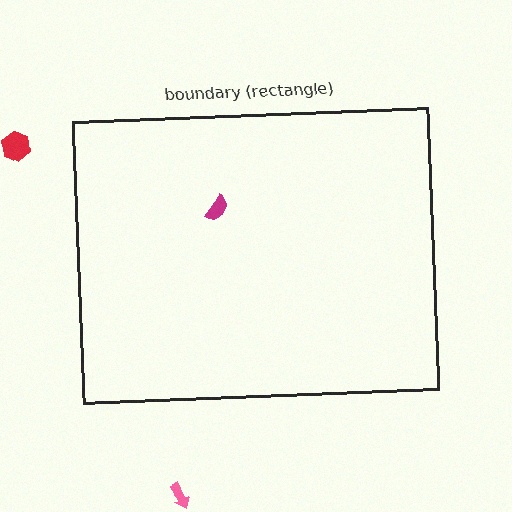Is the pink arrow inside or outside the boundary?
Outside.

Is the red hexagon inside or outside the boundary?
Outside.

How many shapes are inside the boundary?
1 inside, 2 outside.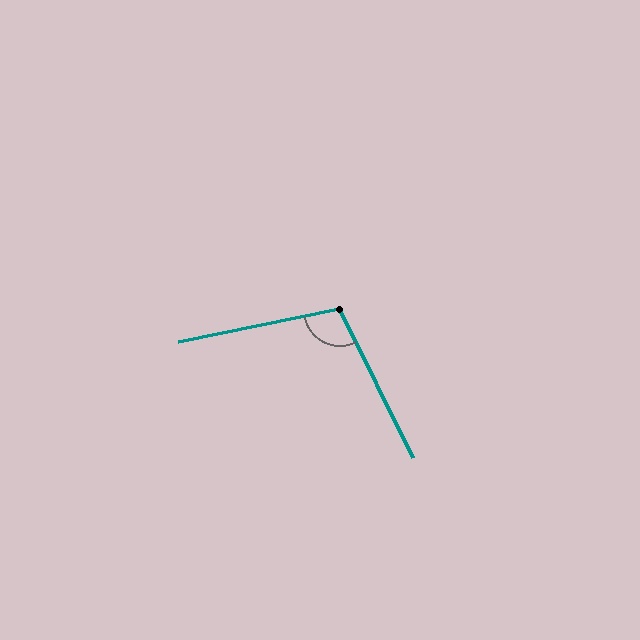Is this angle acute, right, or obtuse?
It is obtuse.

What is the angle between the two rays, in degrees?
Approximately 105 degrees.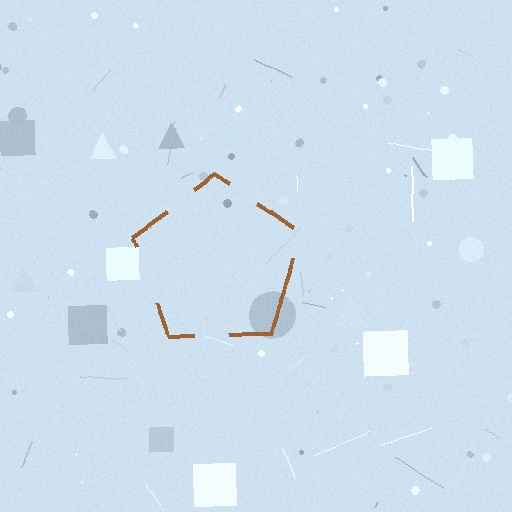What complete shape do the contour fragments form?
The contour fragments form a pentagon.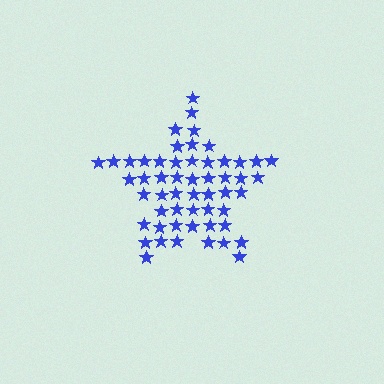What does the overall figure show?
The overall figure shows a star.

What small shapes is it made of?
It is made of small stars.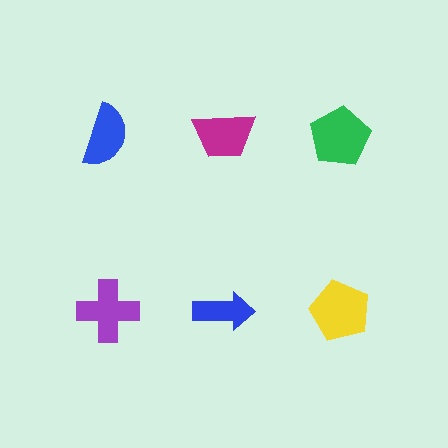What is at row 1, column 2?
A magenta trapezoid.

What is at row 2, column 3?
A yellow pentagon.